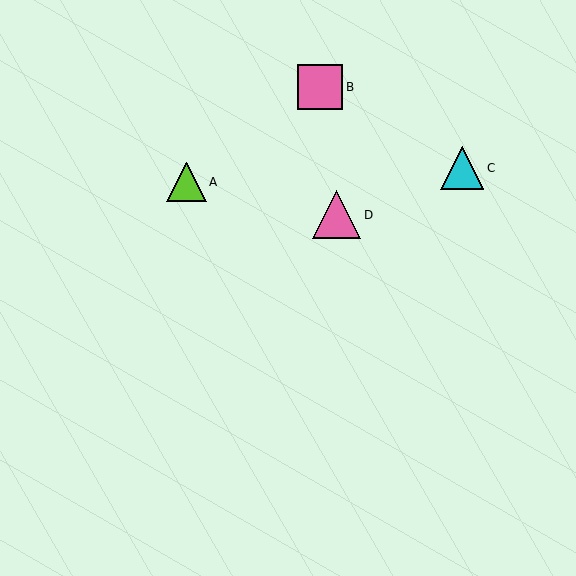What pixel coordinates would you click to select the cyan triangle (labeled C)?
Click at (462, 168) to select the cyan triangle C.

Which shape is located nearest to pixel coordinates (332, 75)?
The pink square (labeled B) at (320, 87) is nearest to that location.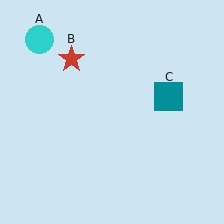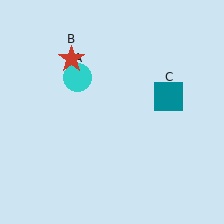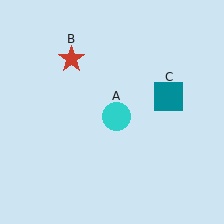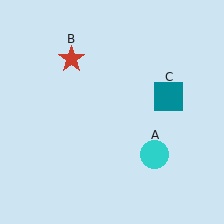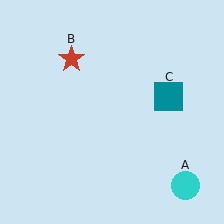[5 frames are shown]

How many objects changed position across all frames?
1 object changed position: cyan circle (object A).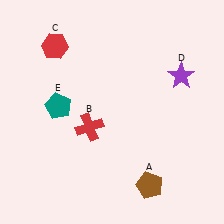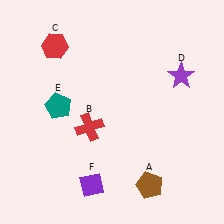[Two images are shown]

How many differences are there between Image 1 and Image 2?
There is 1 difference between the two images.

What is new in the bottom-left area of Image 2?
A purple diamond (F) was added in the bottom-left area of Image 2.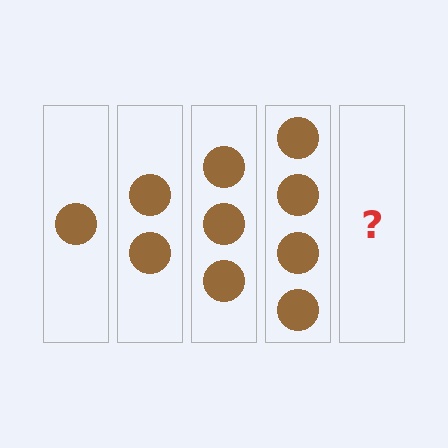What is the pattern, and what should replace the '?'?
The pattern is that each step adds one more circle. The '?' should be 5 circles.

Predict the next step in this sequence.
The next step is 5 circles.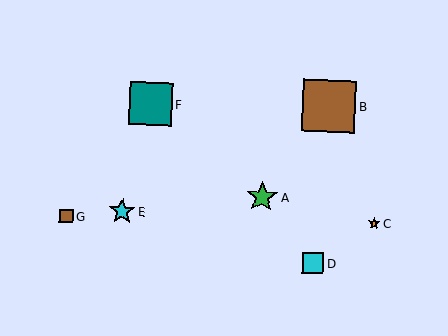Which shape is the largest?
The brown square (labeled B) is the largest.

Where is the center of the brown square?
The center of the brown square is at (66, 216).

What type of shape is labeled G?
Shape G is a brown square.